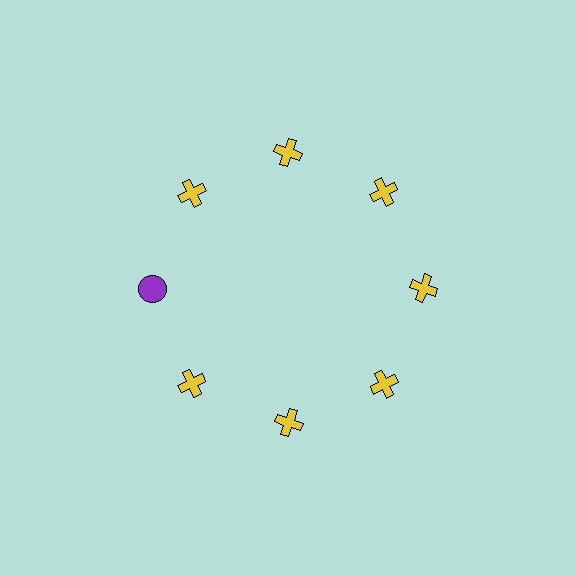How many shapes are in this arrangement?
There are 8 shapes arranged in a ring pattern.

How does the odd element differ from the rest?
It differs in both color (purple instead of yellow) and shape (circle instead of cross).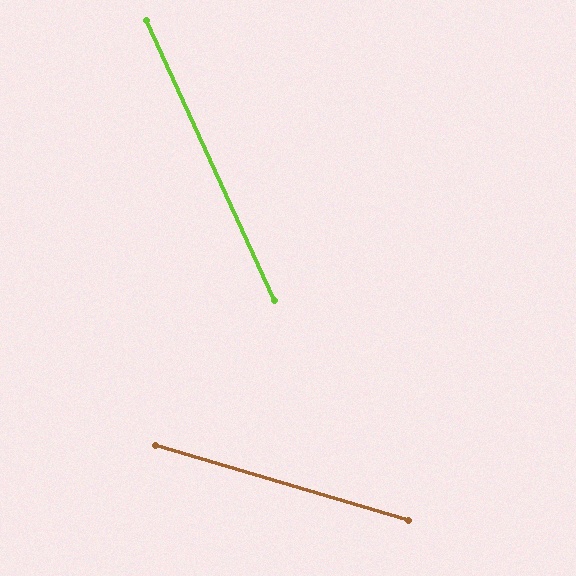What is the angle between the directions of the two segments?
Approximately 49 degrees.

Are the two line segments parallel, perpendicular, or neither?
Neither parallel nor perpendicular — they differ by about 49°.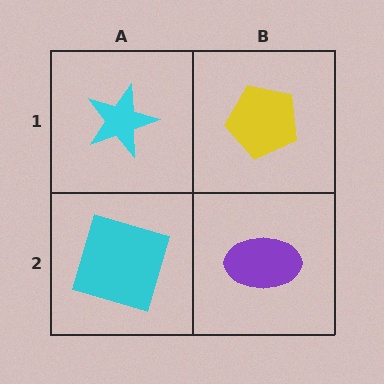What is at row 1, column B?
A yellow pentagon.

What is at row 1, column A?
A cyan star.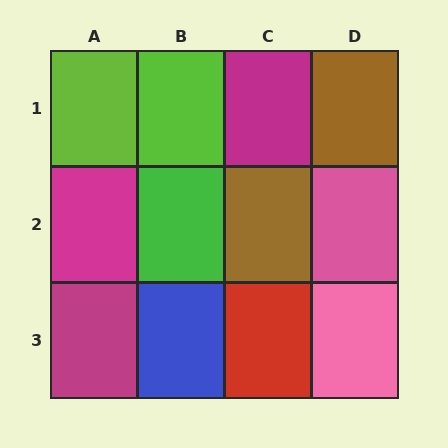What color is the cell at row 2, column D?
Pink.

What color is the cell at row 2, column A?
Magenta.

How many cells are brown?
2 cells are brown.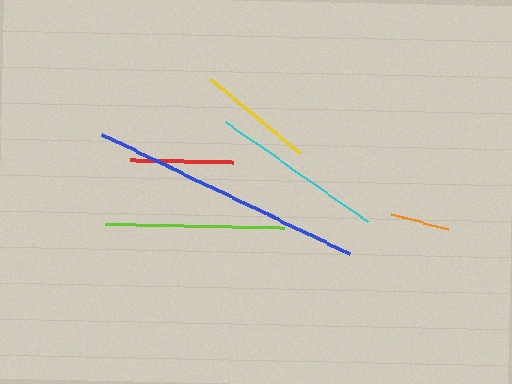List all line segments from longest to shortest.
From longest to shortest: blue, lime, cyan, yellow, red, orange.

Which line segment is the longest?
The blue line is the longest at approximately 274 pixels.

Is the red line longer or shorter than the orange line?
The red line is longer than the orange line.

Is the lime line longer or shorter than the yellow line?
The lime line is longer than the yellow line.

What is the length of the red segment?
The red segment is approximately 103 pixels long.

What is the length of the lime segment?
The lime segment is approximately 179 pixels long.